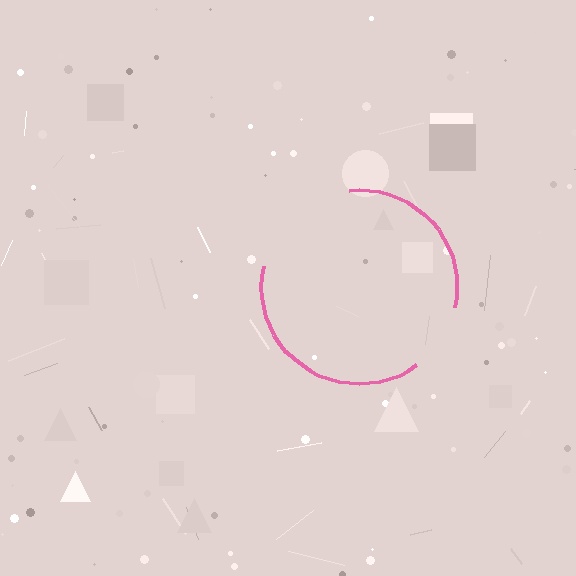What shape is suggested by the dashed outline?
The dashed outline suggests a circle.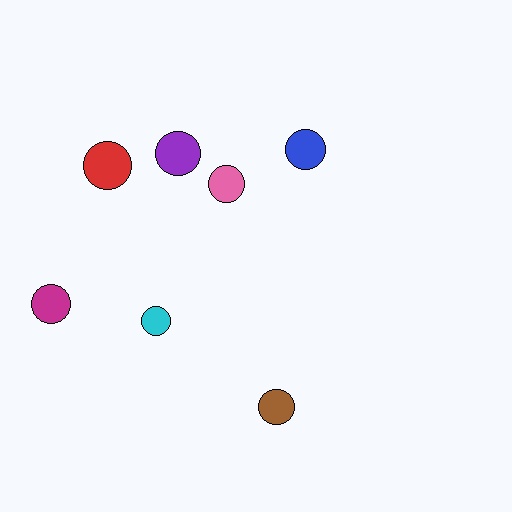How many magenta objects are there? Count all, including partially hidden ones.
There is 1 magenta object.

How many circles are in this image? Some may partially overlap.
There are 7 circles.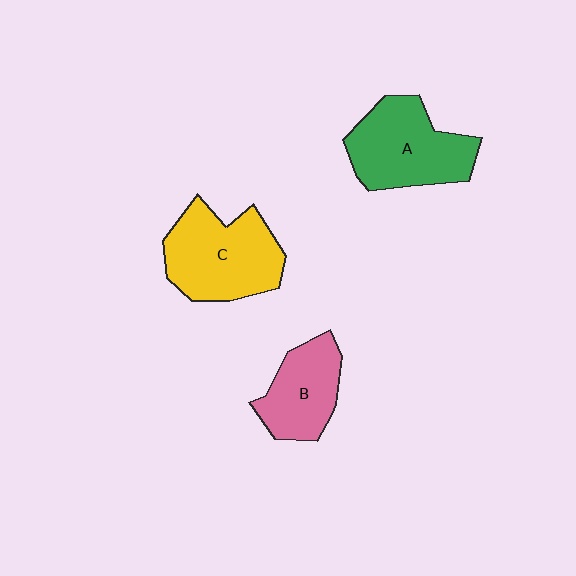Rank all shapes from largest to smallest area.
From largest to smallest: C (yellow), A (green), B (pink).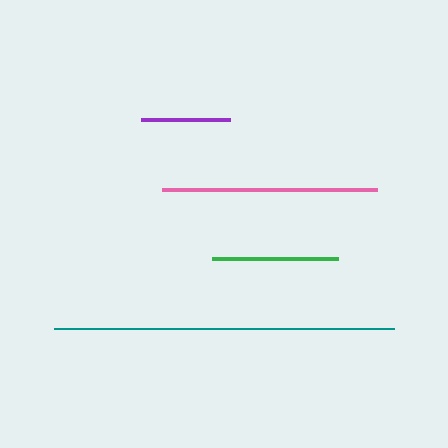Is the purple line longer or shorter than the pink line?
The pink line is longer than the purple line.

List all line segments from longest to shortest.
From longest to shortest: teal, pink, green, purple.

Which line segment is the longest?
The teal line is the longest at approximately 340 pixels.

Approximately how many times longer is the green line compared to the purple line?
The green line is approximately 1.4 times the length of the purple line.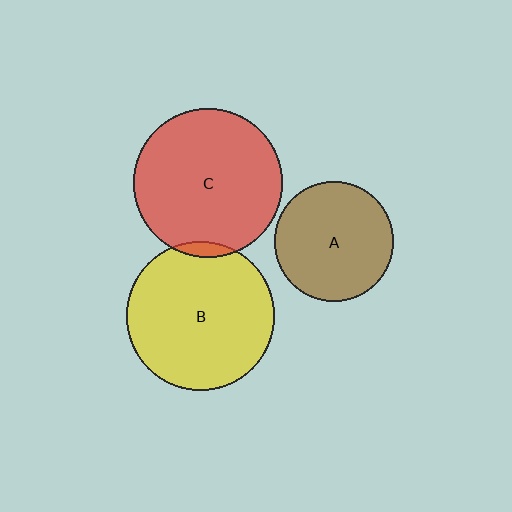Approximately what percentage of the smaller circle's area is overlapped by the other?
Approximately 5%.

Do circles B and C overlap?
Yes.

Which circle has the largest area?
Circle C (red).